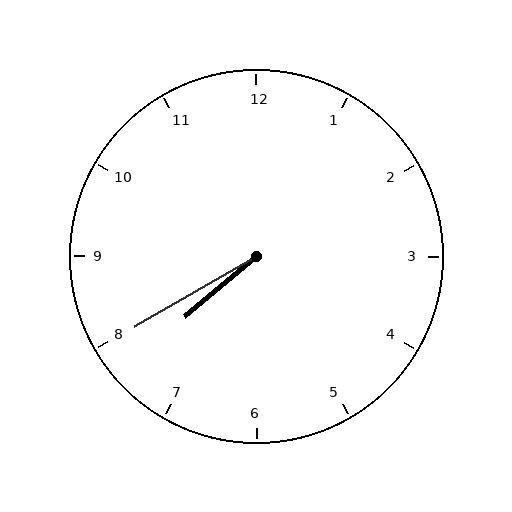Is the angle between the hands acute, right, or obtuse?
It is acute.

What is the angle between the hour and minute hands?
Approximately 10 degrees.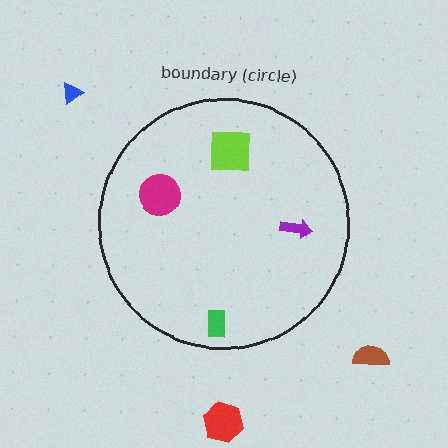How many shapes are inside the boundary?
4 inside, 3 outside.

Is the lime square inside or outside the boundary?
Inside.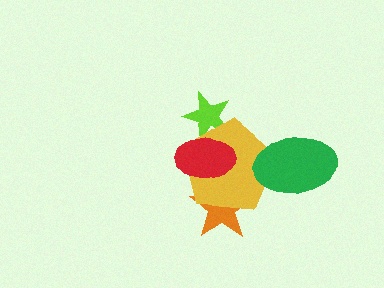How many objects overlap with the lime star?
2 objects overlap with the lime star.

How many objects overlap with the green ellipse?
1 object overlaps with the green ellipse.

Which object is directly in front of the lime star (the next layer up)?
The yellow pentagon is directly in front of the lime star.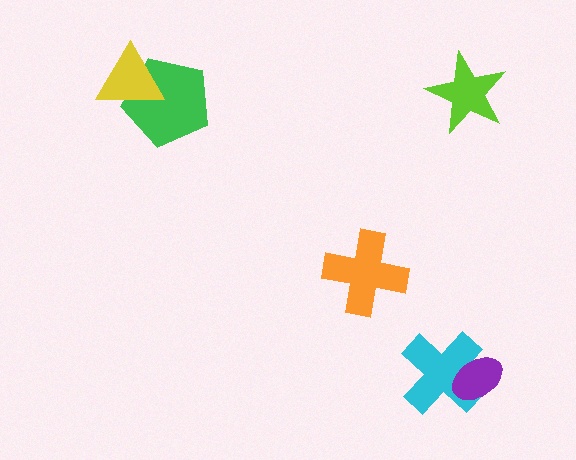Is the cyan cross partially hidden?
Yes, it is partially covered by another shape.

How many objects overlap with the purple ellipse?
1 object overlaps with the purple ellipse.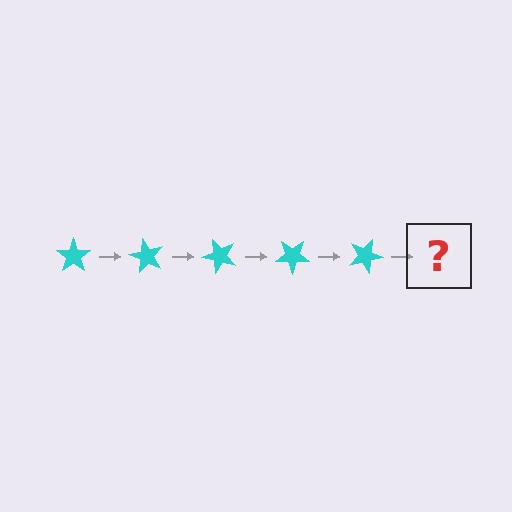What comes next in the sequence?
The next element should be a cyan star rotated 300 degrees.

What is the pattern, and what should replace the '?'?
The pattern is that the star rotates 60 degrees each step. The '?' should be a cyan star rotated 300 degrees.